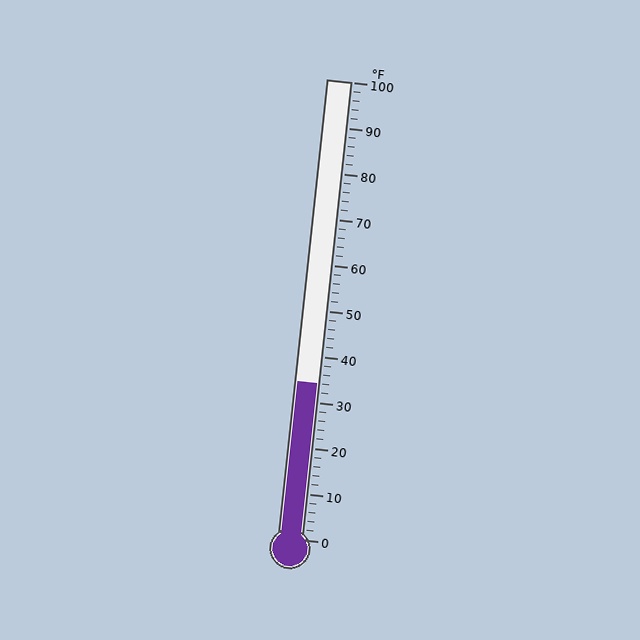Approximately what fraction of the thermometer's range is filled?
The thermometer is filled to approximately 35% of its range.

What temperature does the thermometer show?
The thermometer shows approximately 34°F.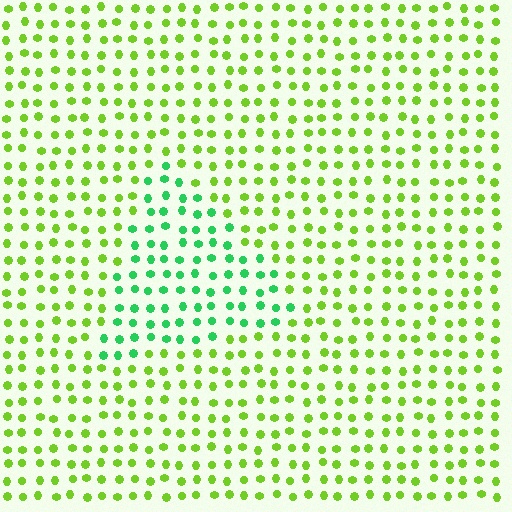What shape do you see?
I see a triangle.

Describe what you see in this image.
The image is filled with small lime elements in a uniform arrangement. A triangle-shaped region is visible where the elements are tinted to a slightly different hue, forming a subtle color boundary.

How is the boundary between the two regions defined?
The boundary is defined purely by a slight shift in hue (about 45 degrees). Spacing, size, and orientation are identical on both sides.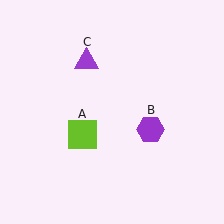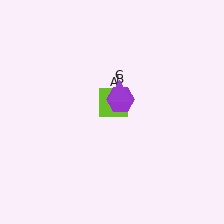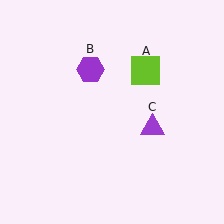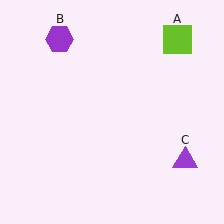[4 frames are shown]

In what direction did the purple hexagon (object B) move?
The purple hexagon (object B) moved up and to the left.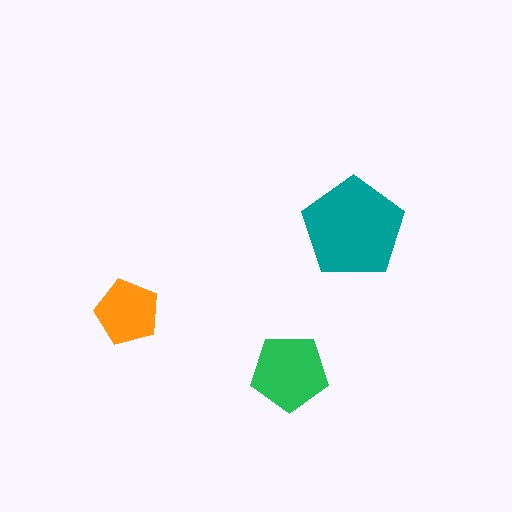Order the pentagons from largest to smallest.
the teal one, the green one, the orange one.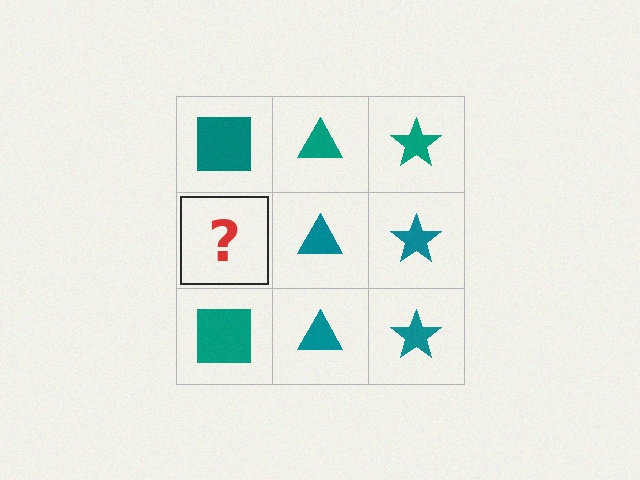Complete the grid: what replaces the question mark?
The question mark should be replaced with a teal square.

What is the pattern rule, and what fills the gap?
The rule is that each column has a consistent shape. The gap should be filled with a teal square.